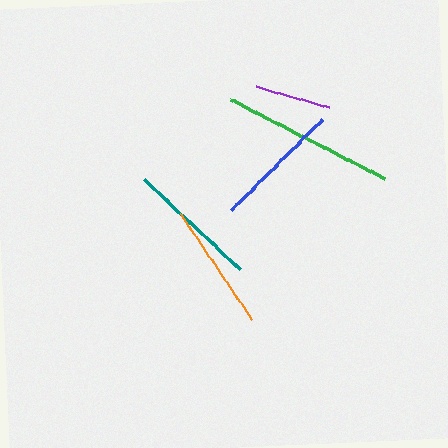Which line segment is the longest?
The green line is the longest at approximately 174 pixels.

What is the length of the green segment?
The green segment is approximately 174 pixels long.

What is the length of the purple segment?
The purple segment is approximately 76 pixels long.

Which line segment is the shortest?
The purple line is the shortest at approximately 76 pixels.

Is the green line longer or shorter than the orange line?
The green line is longer than the orange line.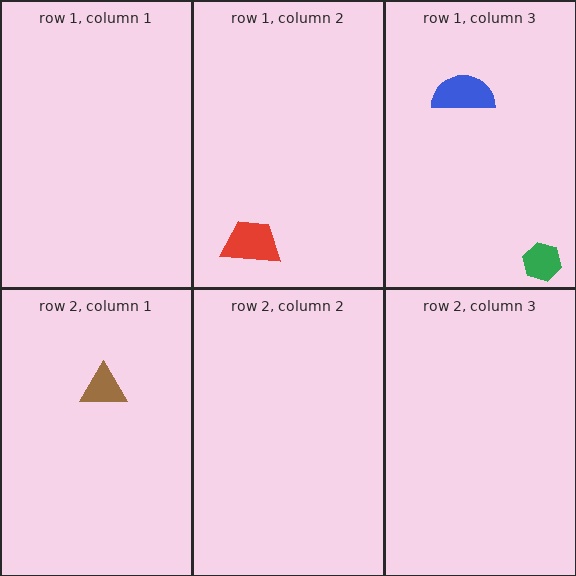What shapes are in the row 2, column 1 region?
The brown triangle.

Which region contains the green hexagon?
The row 1, column 3 region.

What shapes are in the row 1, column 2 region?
The red trapezoid.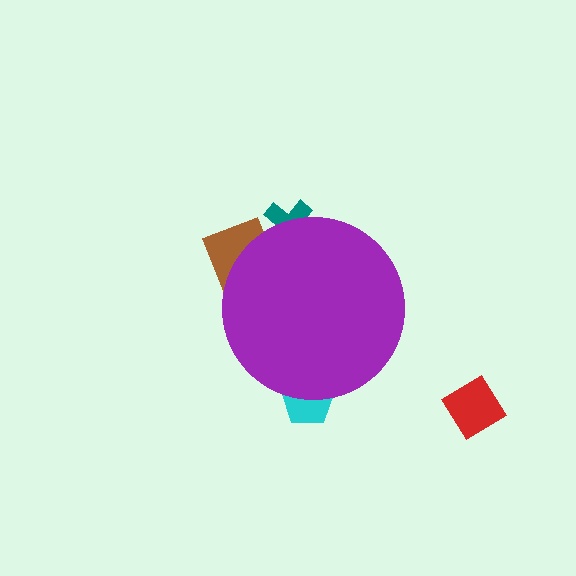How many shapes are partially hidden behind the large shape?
3 shapes are partially hidden.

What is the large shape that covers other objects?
A purple circle.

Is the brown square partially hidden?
Yes, the brown square is partially hidden behind the purple circle.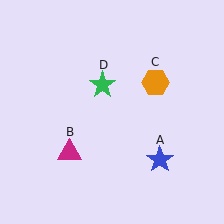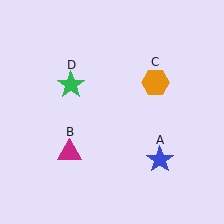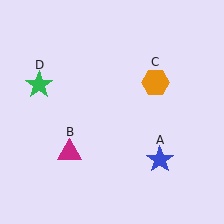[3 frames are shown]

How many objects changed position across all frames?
1 object changed position: green star (object D).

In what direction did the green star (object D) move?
The green star (object D) moved left.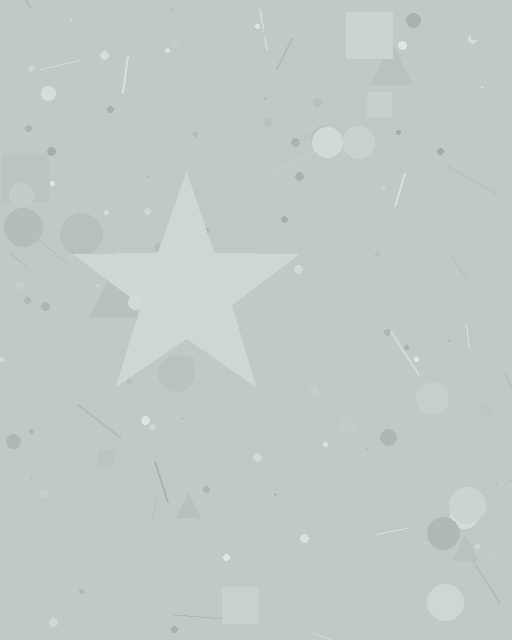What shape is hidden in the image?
A star is hidden in the image.